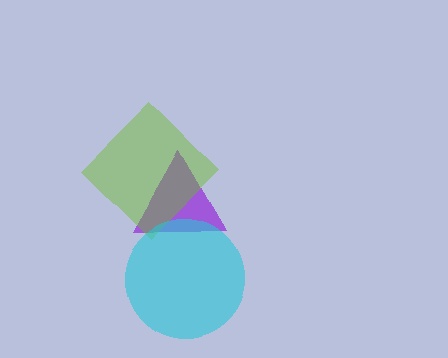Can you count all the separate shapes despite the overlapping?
Yes, there are 3 separate shapes.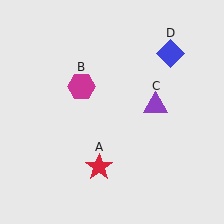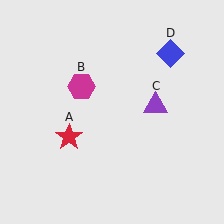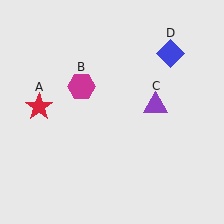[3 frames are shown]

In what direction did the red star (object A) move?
The red star (object A) moved up and to the left.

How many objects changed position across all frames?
1 object changed position: red star (object A).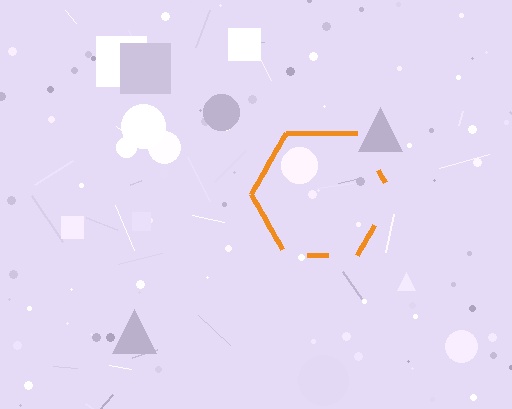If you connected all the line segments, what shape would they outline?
They would outline a hexagon.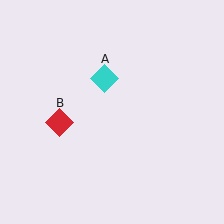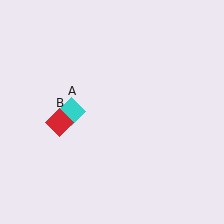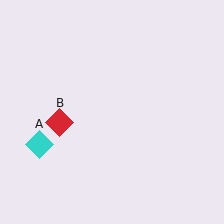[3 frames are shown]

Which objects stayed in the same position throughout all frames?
Red diamond (object B) remained stationary.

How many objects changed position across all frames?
1 object changed position: cyan diamond (object A).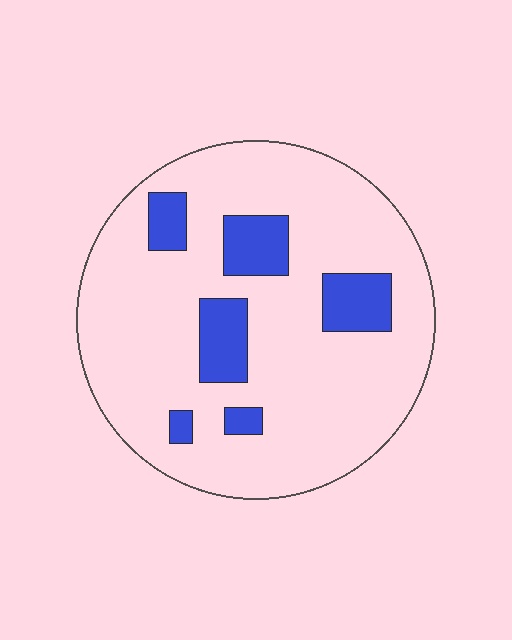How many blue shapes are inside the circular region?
6.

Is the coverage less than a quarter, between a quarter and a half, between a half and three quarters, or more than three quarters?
Less than a quarter.